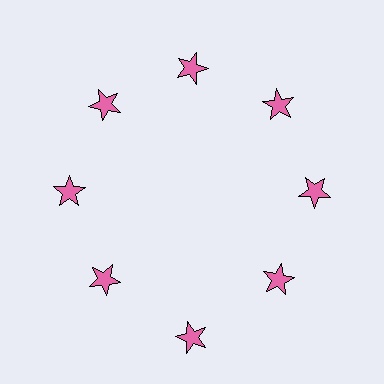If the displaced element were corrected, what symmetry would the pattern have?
It would have 8-fold rotational symmetry — the pattern would map onto itself every 45 degrees.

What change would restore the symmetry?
The symmetry would be restored by moving it inward, back onto the ring so that all 8 stars sit at equal angles and equal distance from the center.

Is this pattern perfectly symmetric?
No. The 8 pink stars are arranged in a ring, but one element near the 6 o'clock position is pushed outward from the center, breaking the 8-fold rotational symmetry.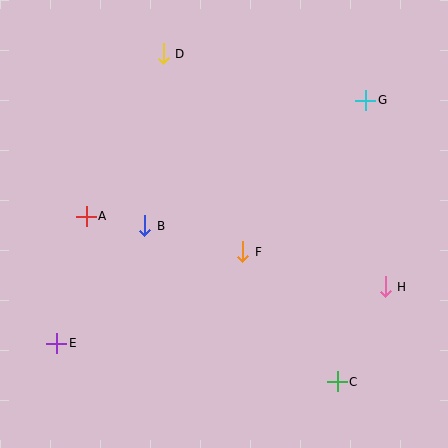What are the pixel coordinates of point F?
Point F is at (243, 252).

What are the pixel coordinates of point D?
Point D is at (163, 54).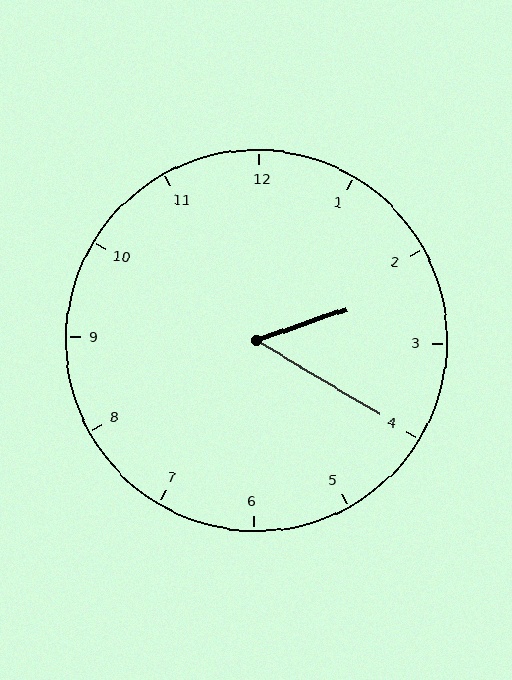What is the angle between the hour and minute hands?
Approximately 50 degrees.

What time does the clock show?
2:20.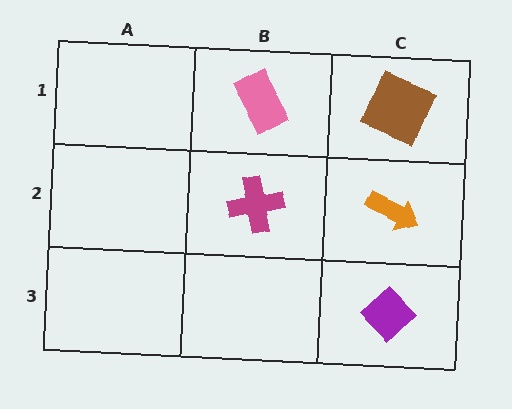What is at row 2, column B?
A magenta cross.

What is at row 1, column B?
A pink rectangle.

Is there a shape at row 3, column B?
No, that cell is empty.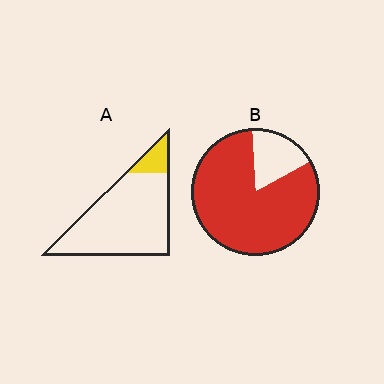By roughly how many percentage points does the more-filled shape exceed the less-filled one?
By roughly 70 percentage points (B over A).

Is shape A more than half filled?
No.